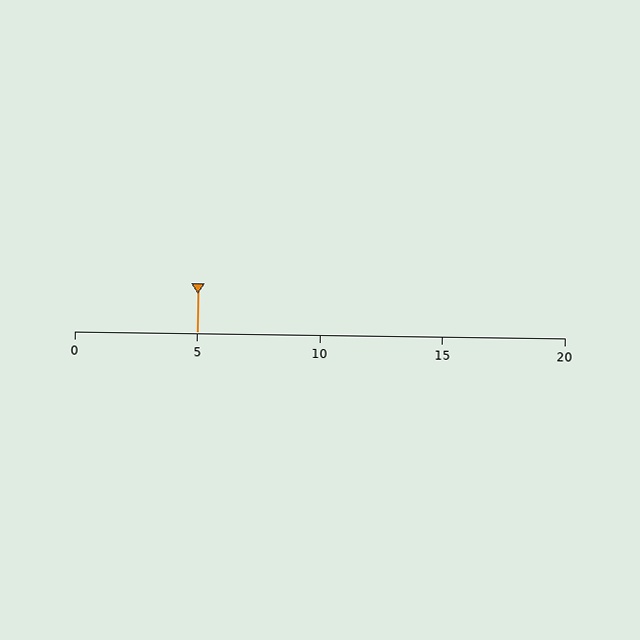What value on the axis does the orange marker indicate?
The marker indicates approximately 5.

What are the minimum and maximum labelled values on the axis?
The axis runs from 0 to 20.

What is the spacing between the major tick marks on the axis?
The major ticks are spaced 5 apart.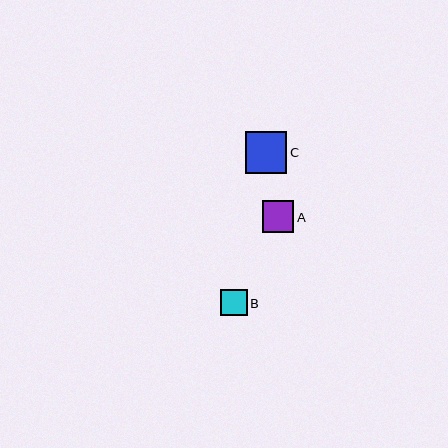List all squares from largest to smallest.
From largest to smallest: C, A, B.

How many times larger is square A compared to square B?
Square A is approximately 1.2 times the size of square B.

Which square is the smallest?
Square B is the smallest with a size of approximately 26 pixels.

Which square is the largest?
Square C is the largest with a size of approximately 42 pixels.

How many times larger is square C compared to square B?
Square C is approximately 1.6 times the size of square B.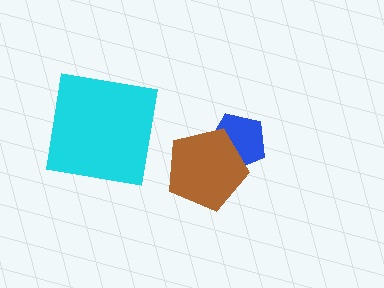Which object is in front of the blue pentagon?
The brown pentagon is in front of the blue pentagon.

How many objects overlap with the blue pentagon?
1 object overlaps with the blue pentagon.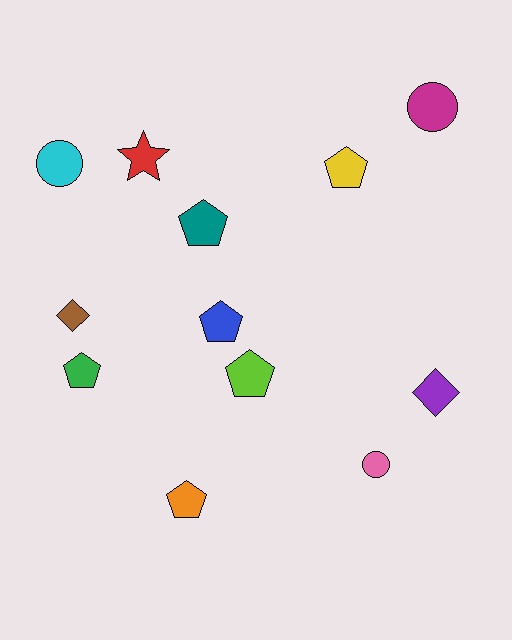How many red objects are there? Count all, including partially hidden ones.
There is 1 red object.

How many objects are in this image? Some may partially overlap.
There are 12 objects.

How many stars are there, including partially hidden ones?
There is 1 star.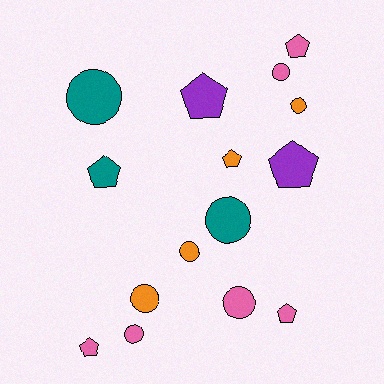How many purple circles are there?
There are no purple circles.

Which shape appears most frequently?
Circle, with 8 objects.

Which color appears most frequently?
Pink, with 6 objects.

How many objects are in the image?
There are 15 objects.